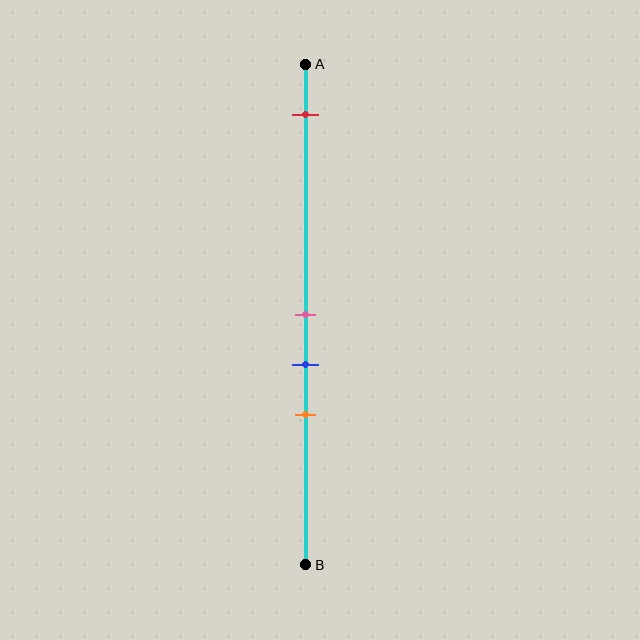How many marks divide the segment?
There are 4 marks dividing the segment.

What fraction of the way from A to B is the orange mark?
The orange mark is approximately 70% (0.7) of the way from A to B.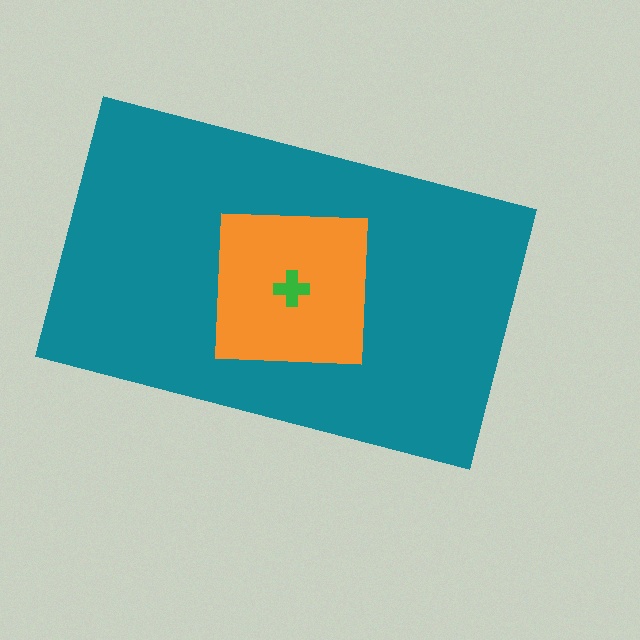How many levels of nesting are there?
3.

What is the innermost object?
The green cross.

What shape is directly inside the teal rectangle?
The orange square.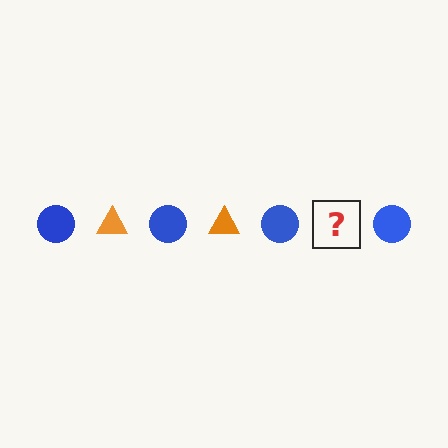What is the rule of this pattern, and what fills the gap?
The rule is that the pattern alternates between blue circle and orange triangle. The gap should be filled with an orange triangle.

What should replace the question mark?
The question mark should be replaced with an orange triangle.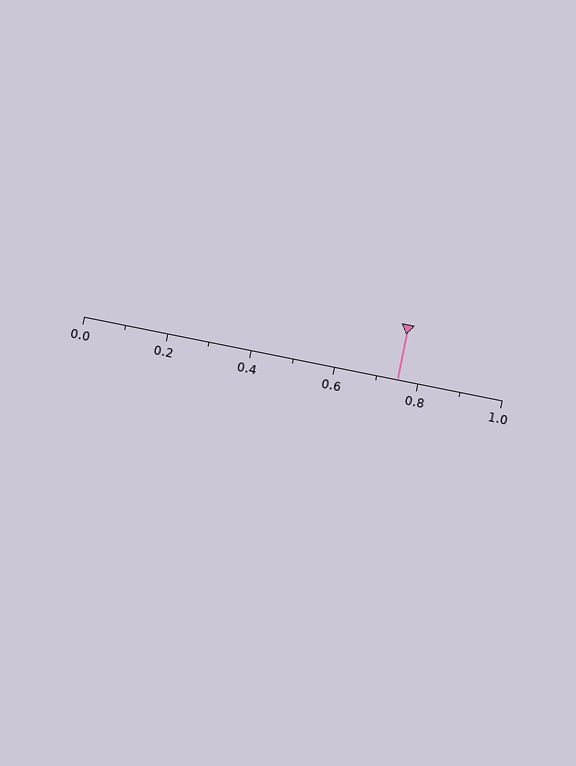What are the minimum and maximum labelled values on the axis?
The axis runs from 0.0 to 1.0.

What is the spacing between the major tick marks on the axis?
The major ticks are spaced 0.2 apart.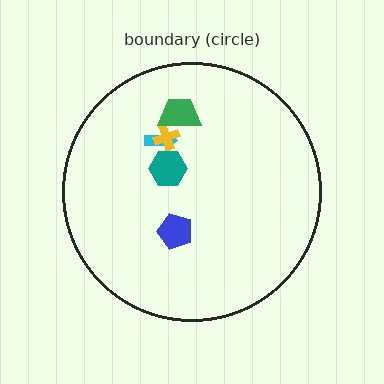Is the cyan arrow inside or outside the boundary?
Inside.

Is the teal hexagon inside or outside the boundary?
Inside.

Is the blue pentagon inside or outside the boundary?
Inside.